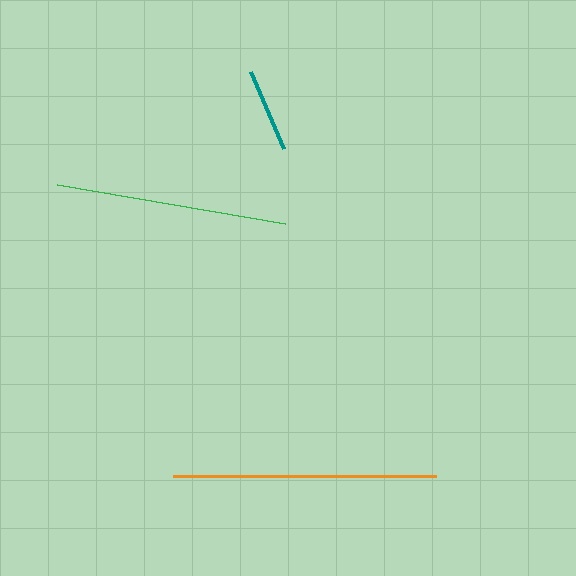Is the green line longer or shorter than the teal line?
The green line is longer than the teal line.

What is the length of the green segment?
The green segment is approximately 231 pixels long.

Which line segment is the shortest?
The teal line is the shortest at approximately 83 pixels.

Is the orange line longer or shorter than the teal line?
The orange line is longer than the teal line.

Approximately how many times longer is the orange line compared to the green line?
The orange line is approximately 1.1 times the length of the green line.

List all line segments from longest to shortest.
From longest to shortest: orange, green, teal.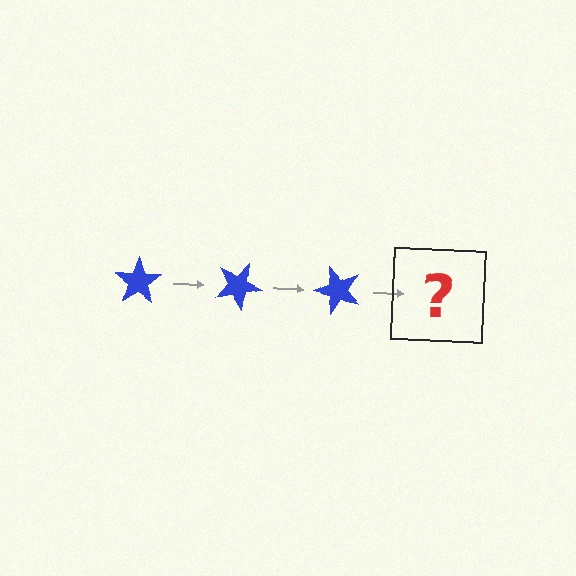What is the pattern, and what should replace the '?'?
The pattern is that the star rotates 25 degrees each step. The '?' should be a blue star rotated 75 degrees.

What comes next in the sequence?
The next element should be a blue star rotated 75 degrees.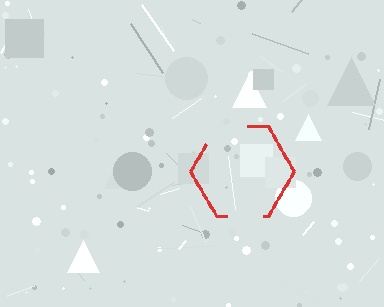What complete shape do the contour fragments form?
The contour fragments form a hexagon.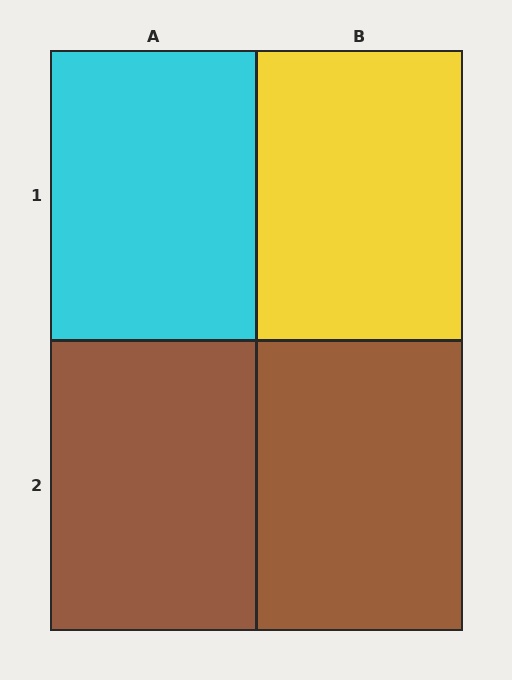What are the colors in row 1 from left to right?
Cyan, yellow.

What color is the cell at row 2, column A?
Brown.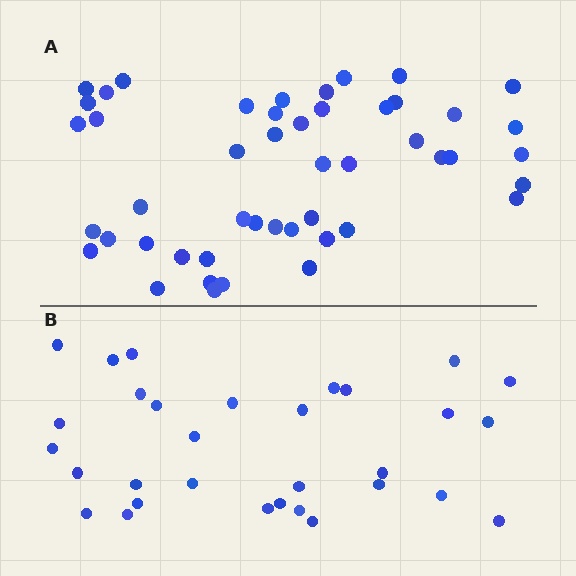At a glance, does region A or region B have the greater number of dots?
Region A (the top region) has more dots.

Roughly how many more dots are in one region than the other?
Region A has approximately 15 more dots than region B.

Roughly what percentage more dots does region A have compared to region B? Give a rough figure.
About 55% more.